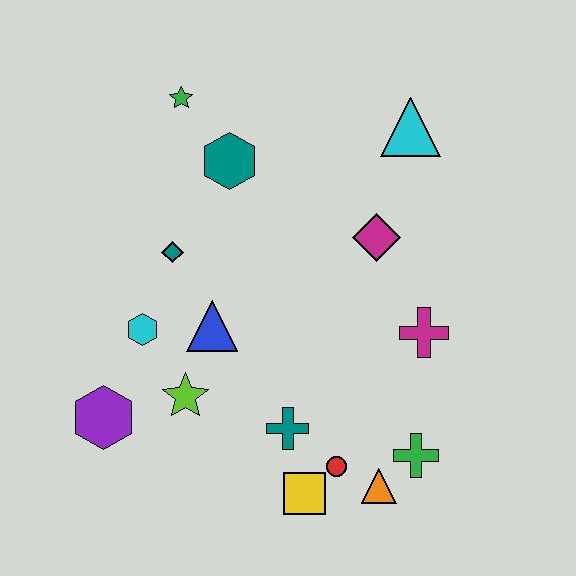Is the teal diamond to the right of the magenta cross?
No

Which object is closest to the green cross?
The orange triangle is closest to the green cross.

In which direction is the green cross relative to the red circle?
The green cross is to the right of the red circle.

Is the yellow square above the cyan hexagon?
No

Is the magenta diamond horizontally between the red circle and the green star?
No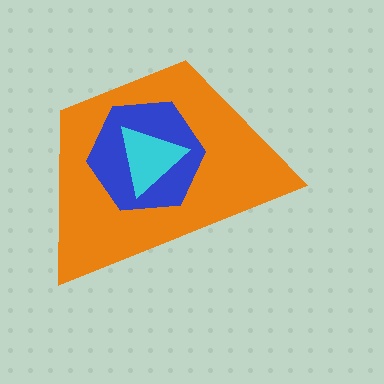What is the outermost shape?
The orange trapezoid.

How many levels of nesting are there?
3.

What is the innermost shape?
The cyan triangle.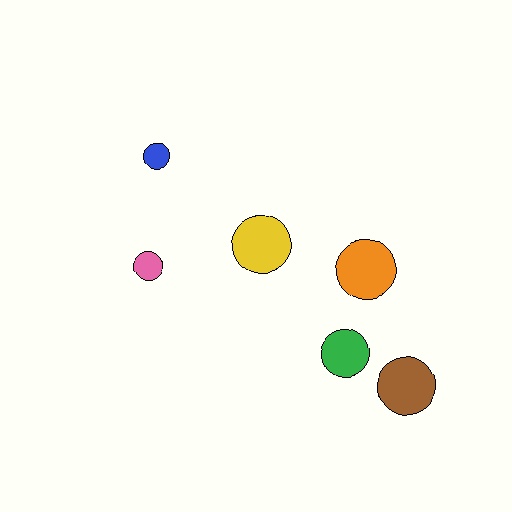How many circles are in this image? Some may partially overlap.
There are 6 circles.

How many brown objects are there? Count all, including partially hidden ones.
There is 1 brown object.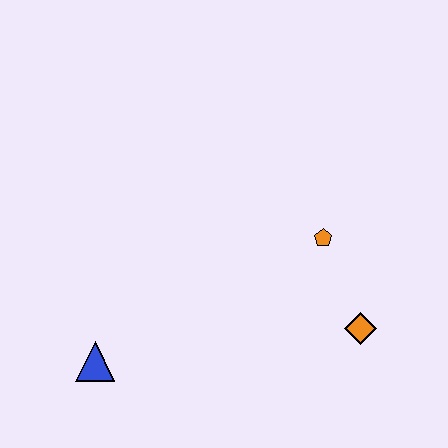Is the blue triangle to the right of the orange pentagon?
No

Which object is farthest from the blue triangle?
The orange diamond is farthest from the blue triangle.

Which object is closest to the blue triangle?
The orange pentagon is closest to the blue triangle.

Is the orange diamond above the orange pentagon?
No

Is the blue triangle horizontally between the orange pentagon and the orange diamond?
No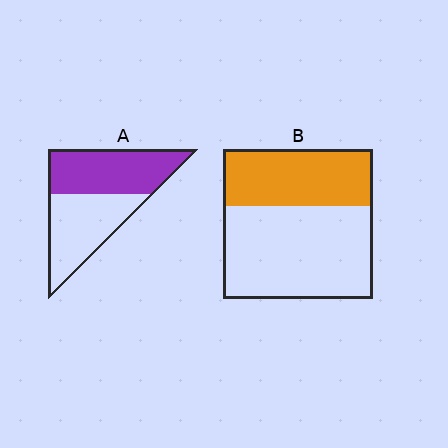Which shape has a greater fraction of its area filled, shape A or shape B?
Shape A.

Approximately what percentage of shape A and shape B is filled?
A is approximately 50% and B is approximately 40%.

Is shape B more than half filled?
No.